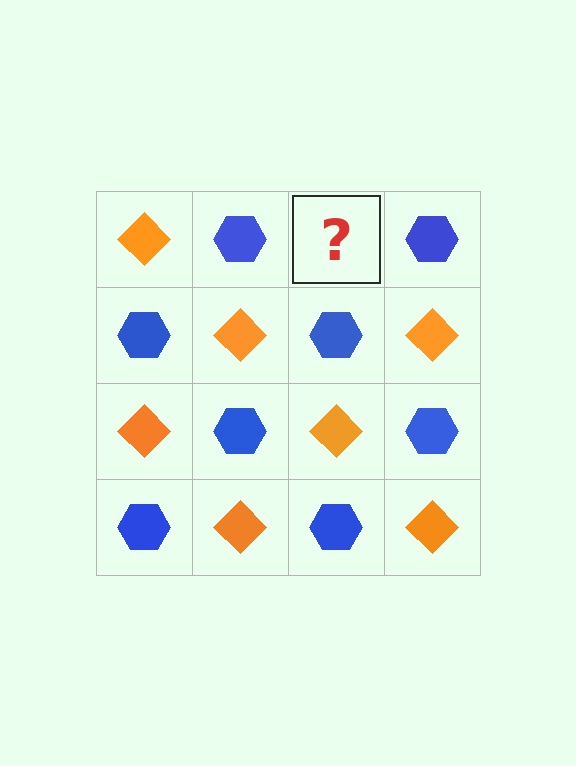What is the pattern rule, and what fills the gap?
The rule is that it alternates orange diamond and blue hexagon in a checkerboard pattern. The gap should be filled with an orange diamond.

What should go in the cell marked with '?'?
The missing cell should contain an orange diamond.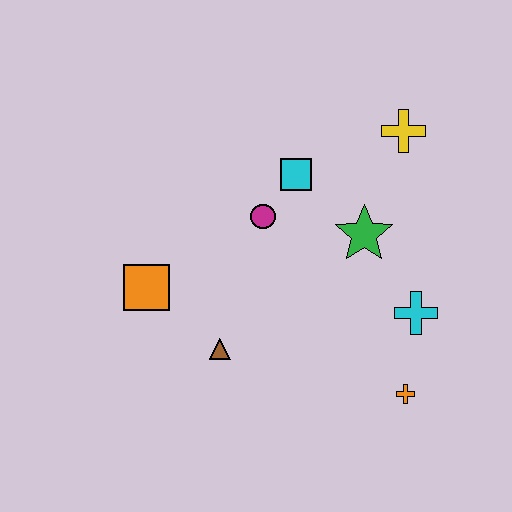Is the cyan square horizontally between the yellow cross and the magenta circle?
Yes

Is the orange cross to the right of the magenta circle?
Yes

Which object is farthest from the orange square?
The yellow cross is farthest from the orange square.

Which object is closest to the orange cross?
The cyan cross is closest to the orange cross.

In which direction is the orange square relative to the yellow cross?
The orange square is to the left of the yellow cross.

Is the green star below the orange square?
No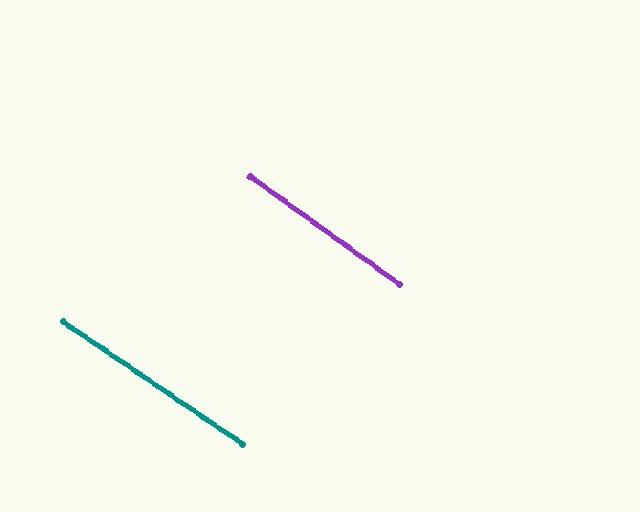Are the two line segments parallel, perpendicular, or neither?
Parallel — their directions differ by only 1.3°.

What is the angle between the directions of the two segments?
Approximately 1 degree.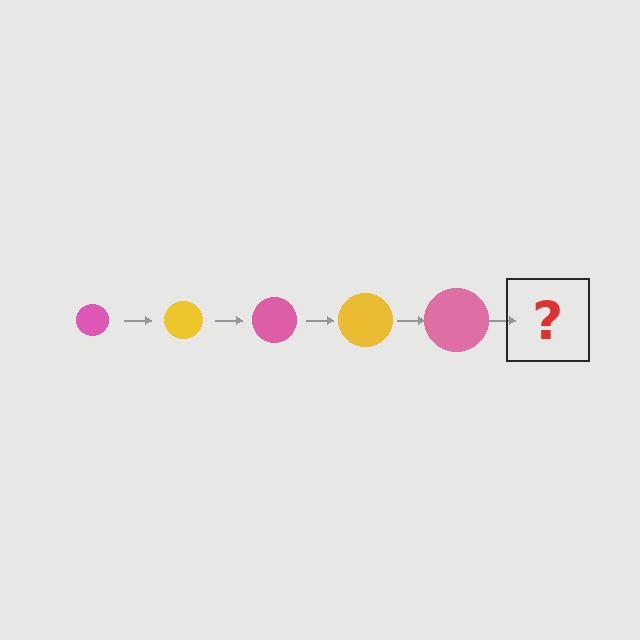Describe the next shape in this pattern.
It should be a yellow circle, larger than the previous one.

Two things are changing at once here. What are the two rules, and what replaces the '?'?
The two rules are that the circle grows larger each step and the color cycles through pink and yellow. The '?' should be a yellow circle, larger than the previous one.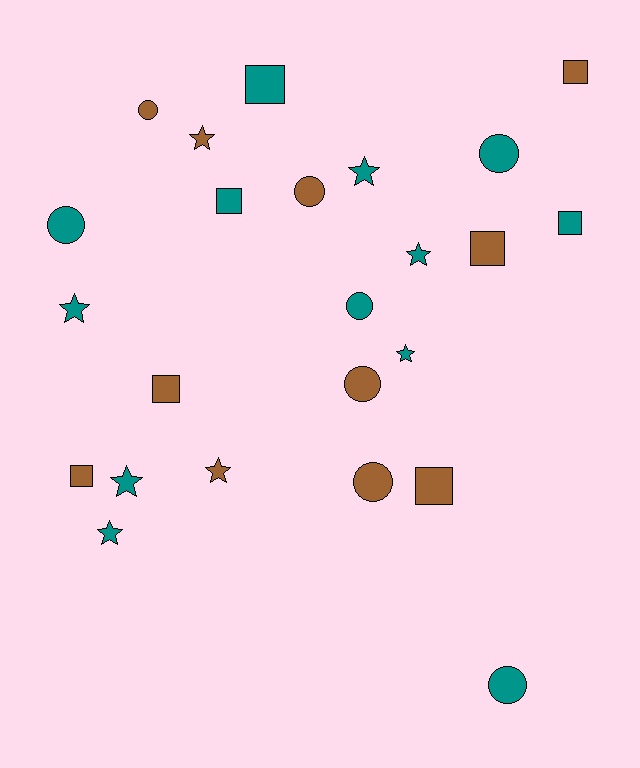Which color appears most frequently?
Teal, with 13 objects.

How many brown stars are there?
There are 2 brown stars.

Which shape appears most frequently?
Circle, with 8 objects.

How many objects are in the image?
There are 24 objects.